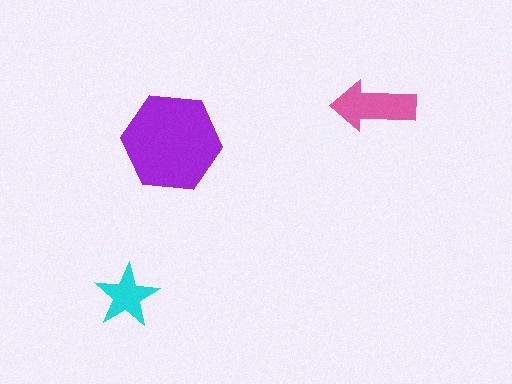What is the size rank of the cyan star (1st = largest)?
3rd.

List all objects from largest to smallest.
The purple hexagon, the pink arrow, the cyan star.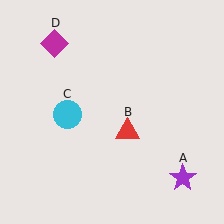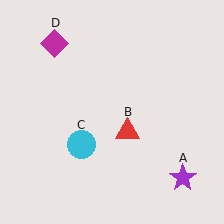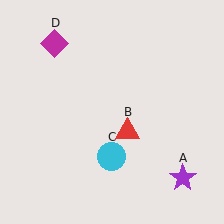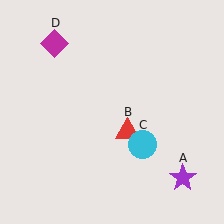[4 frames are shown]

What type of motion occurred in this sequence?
The cyan circle (object C) rotated counterclockwise around the center of the scene.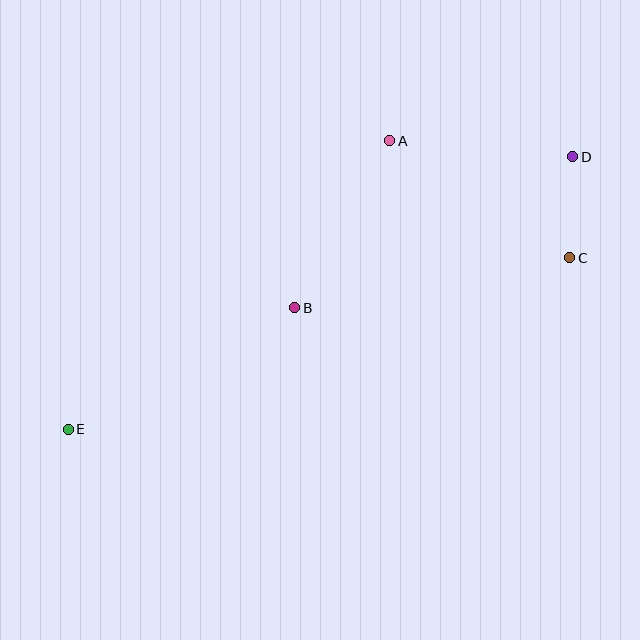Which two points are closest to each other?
Points C and D are closest to each other.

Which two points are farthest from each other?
Points D and E are farthest from each other.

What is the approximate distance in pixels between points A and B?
The distance between A and B is approximately 192 pixels.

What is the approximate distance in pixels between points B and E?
The distance between B and E is approximately 257 pixels.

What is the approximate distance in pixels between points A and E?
The distance between A and E is approximately 432 pixels.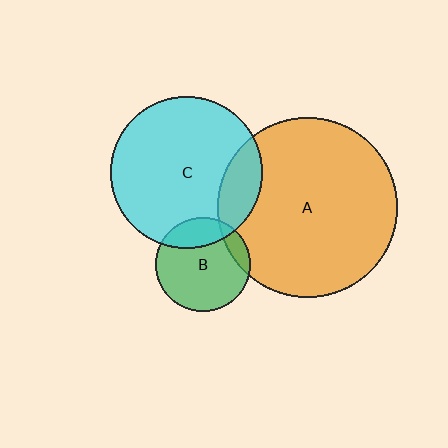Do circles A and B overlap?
Yes.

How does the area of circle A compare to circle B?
Approximately 3.6 times.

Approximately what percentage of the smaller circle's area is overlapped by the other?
Approximately 10%.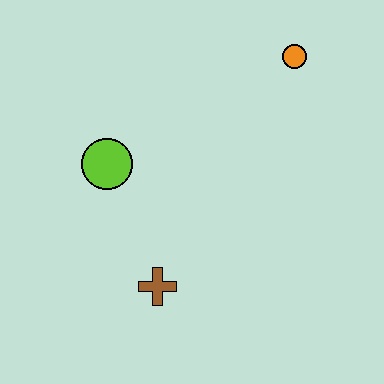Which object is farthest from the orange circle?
The brown cross is farthest from the orange circle.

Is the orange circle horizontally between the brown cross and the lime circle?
No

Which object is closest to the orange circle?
The lime circle is closest to the orange circle.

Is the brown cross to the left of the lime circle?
No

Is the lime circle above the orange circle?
No